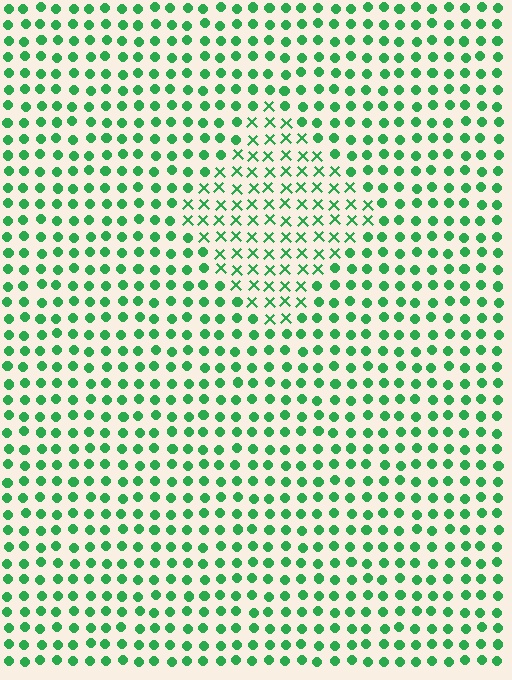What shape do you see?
I see a diamond.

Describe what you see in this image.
The image is filled with small green elements arranged in a uniform grid. A diamond-shaped region contains X marks, while the surrounding area contains circles. The boundary is defined purely by the change in element shape.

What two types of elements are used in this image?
The image uses X marks inside the diamond region and circles outside it.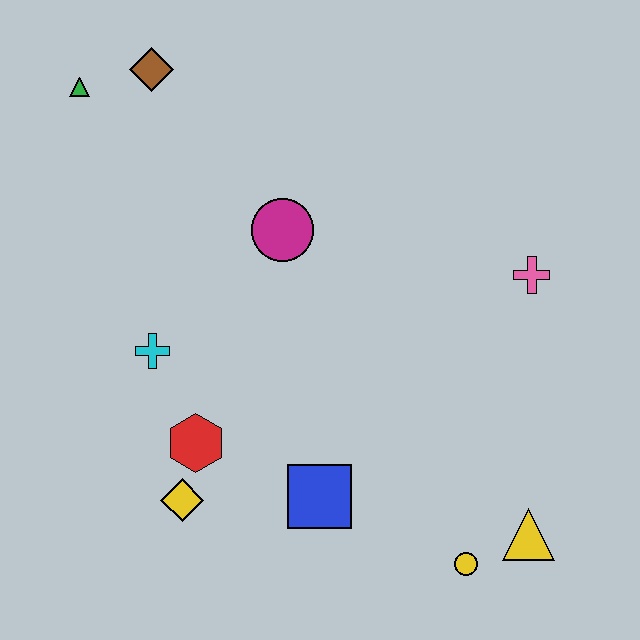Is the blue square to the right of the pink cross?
No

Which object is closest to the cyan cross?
The red hexagon is closest to the cyan cross.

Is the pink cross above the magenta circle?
No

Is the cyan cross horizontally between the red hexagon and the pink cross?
No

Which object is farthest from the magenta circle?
The yellow triangle is farthest from the magenta circle.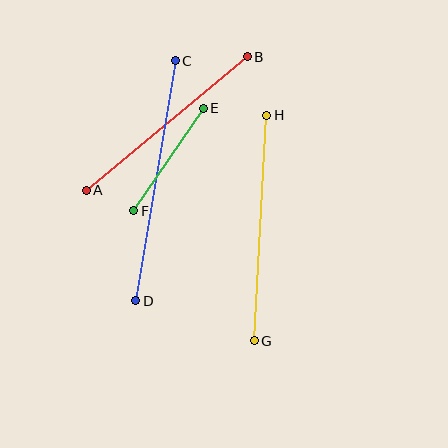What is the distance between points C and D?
The distance is approximately 243 pixels.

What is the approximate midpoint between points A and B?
The midpoint is at approximately (167, 124) pixels.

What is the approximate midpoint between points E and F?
The midpoint is at approximately (168, 159) pixels.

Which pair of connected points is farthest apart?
Points C and D are farthest apart.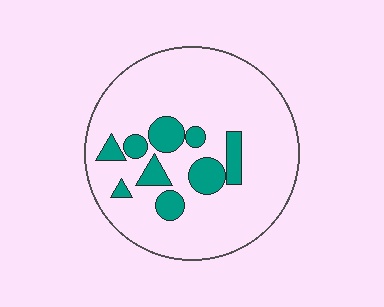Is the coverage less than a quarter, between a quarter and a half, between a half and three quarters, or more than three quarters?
Less than a quarter.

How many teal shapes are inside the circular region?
9.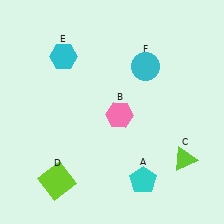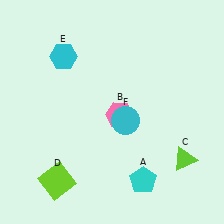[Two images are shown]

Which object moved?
The cyan circle (F) moved down.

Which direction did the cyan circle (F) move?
The cyan circle (F) moved down.